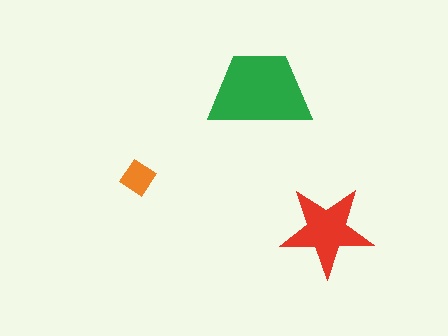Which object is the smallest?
The orange diamond.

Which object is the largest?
The green trapezoid.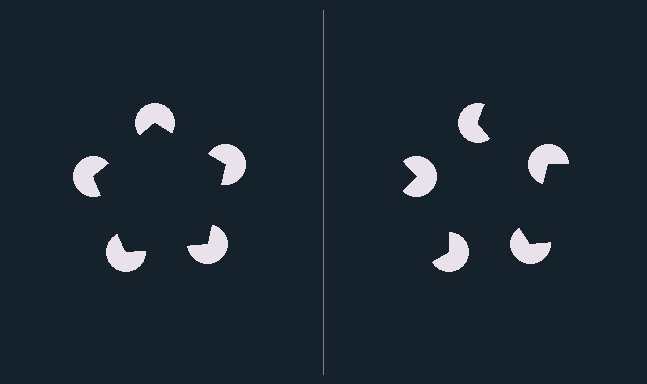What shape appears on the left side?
An illusory pentagon.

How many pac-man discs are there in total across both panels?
10 — 5 on each side.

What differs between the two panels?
The pac-man discs are positioned identically on both sides; only the wedge orientations differ. On the left they align to a pentagon; on the right they are misaligned.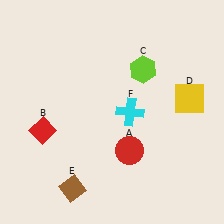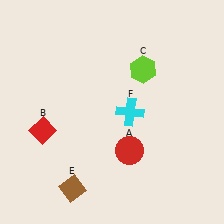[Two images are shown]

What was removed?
The yellow square (D) was removed in Image 2.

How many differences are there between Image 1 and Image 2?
There is 1 difference between the two images.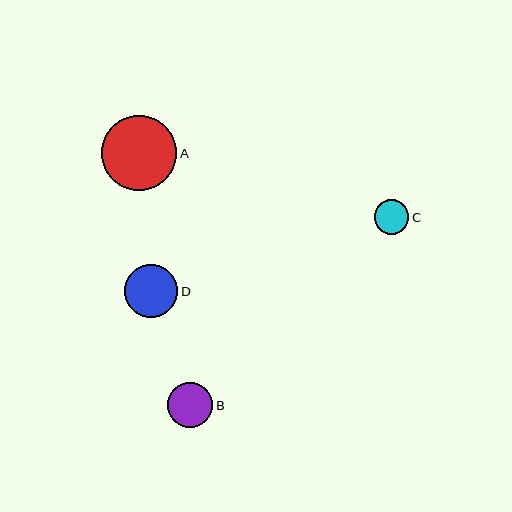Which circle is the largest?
Circle A is the largest with a size of approximately 75 pixels.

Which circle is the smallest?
Circle C is the smallest with a size of approximately 35 pixels.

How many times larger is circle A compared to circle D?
Circle A is approximately 1.4 times the size of circle D.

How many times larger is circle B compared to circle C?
Circle B is approximately 1.3 times the size of circle C.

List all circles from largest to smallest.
From largest to smallest: A, D, B, C.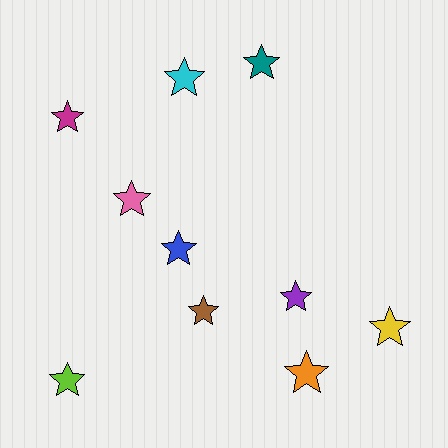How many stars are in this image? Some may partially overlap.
There are 10 stars.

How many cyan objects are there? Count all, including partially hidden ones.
There is 1 cyan object.